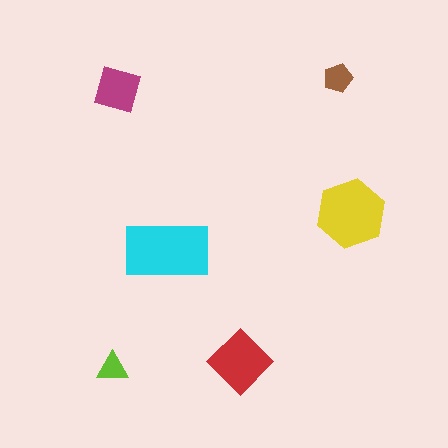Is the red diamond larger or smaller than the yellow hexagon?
Smaller.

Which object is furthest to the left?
The lime triangle is leftmost.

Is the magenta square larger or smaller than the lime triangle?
Larger.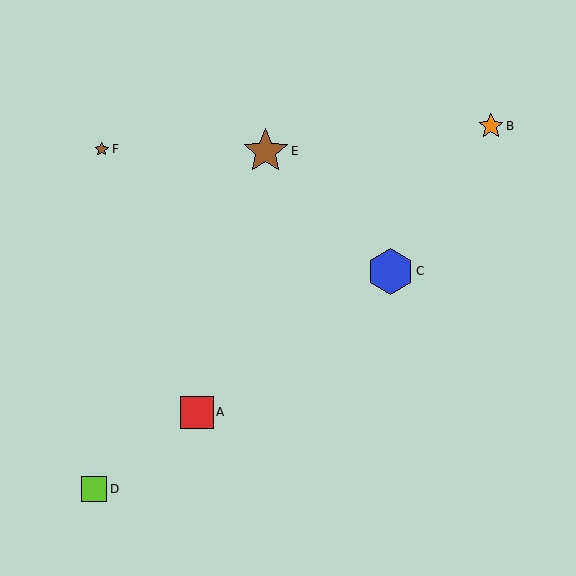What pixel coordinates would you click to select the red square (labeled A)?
Click at (197, 412) to select the red square A.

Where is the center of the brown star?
The center of the brown star is at (266, 151).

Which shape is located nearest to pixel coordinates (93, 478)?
The lime square (labeled D) at (94, 489) is nearest to that location.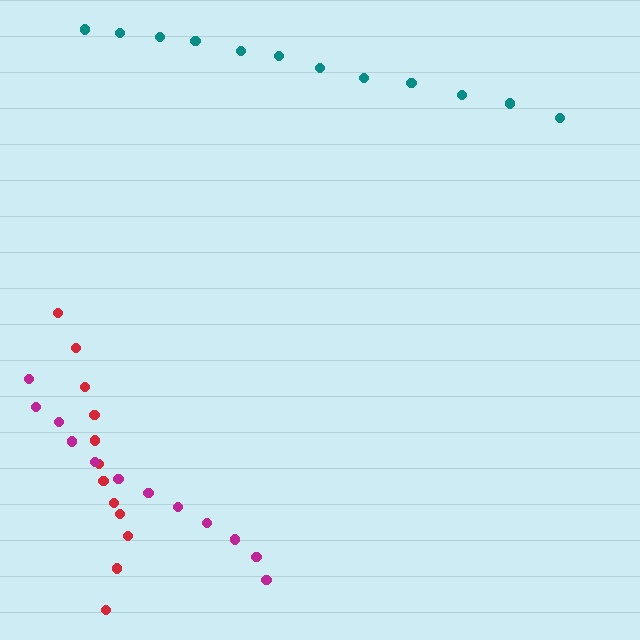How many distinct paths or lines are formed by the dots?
There are 3 distinct paths.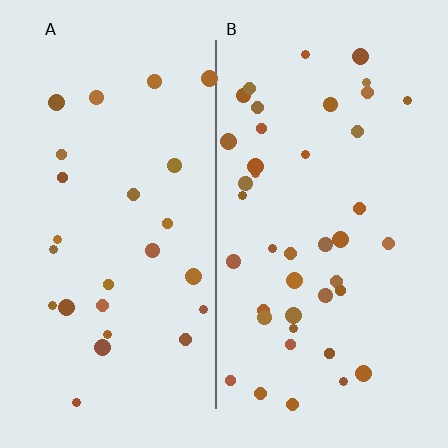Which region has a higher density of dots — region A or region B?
B (the right).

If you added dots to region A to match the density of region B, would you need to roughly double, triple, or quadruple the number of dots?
Approximately double.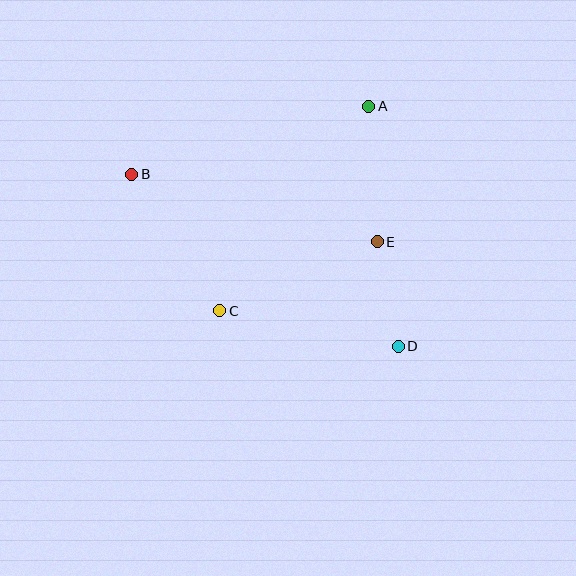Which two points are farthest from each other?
Points B and D are farthest from each other.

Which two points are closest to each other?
Points D and E are closest to each other.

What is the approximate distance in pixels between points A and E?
The distance between A and E is approximately 136 pixels.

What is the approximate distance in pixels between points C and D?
The distance between C and D is approximately 182 pixels.